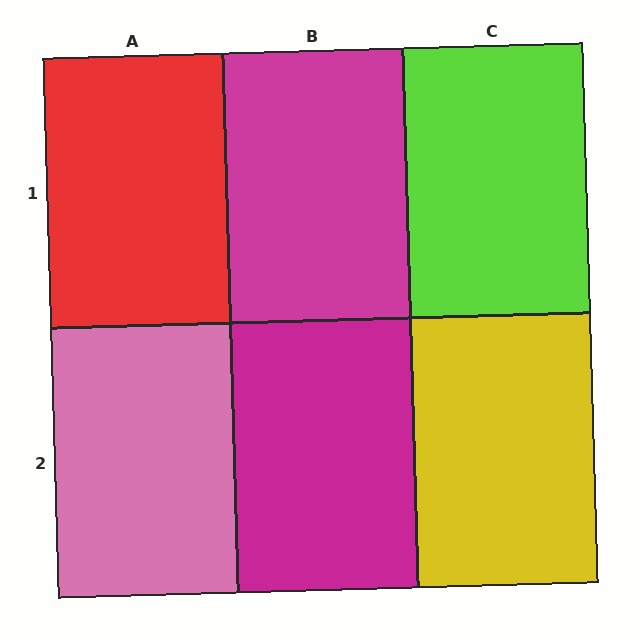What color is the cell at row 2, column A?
Pink.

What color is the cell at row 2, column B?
Magenta.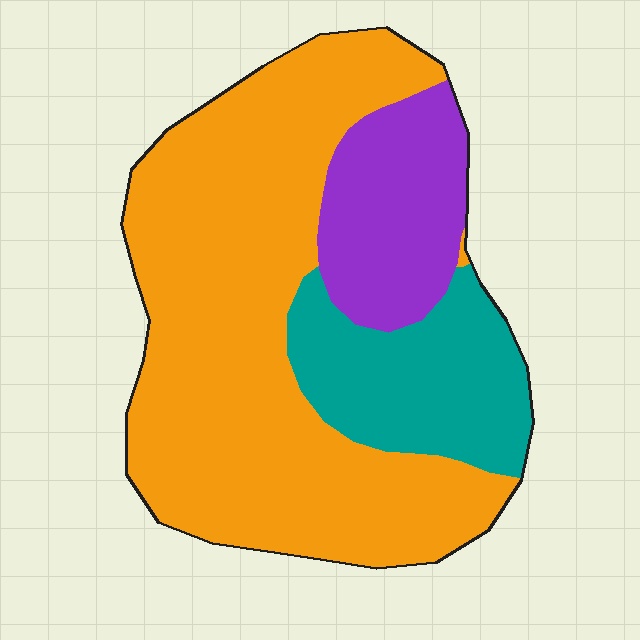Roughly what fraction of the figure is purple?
Purple takes up about one sixth (1/6) of the figure.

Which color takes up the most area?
Orange, at roughly 65%.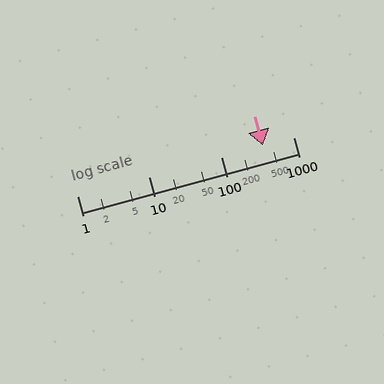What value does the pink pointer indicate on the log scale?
The pointer indicates approximately 380.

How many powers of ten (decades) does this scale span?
The scale spans 3 decades, from 1 to 1000.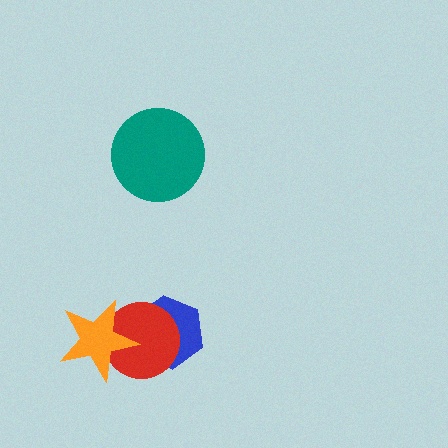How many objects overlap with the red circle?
2 objects overlap with the red circle.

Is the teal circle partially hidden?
No, no other shape covers it.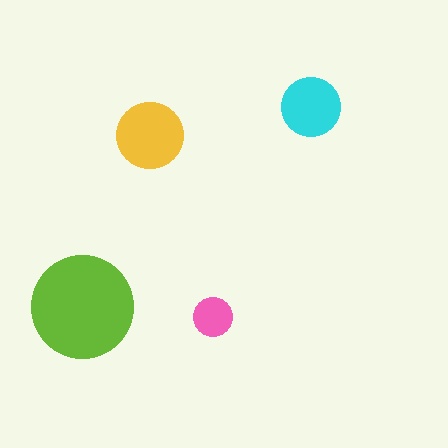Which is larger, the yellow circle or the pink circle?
The yellow one.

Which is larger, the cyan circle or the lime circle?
The lime one.